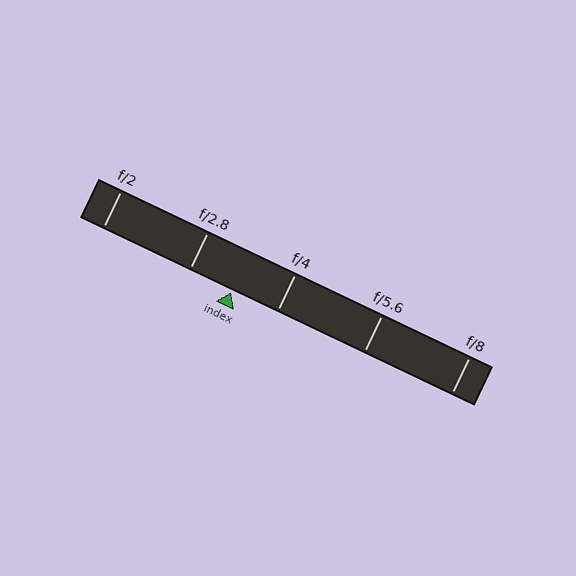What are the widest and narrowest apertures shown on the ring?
The widest aperture shown is f/2 and the narrowest is f/8.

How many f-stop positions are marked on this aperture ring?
There are 5 f-stop positions marked.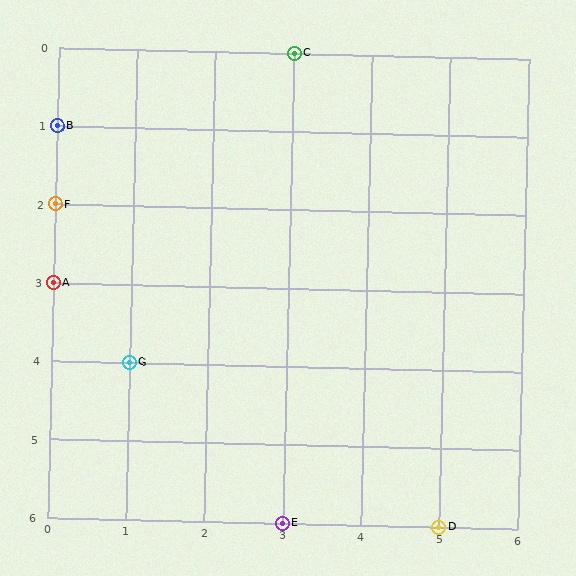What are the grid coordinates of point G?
Point G is at grid coordinates (1, 4).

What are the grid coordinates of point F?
Point F is at grid coordinates (0, 2).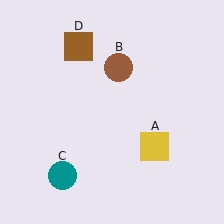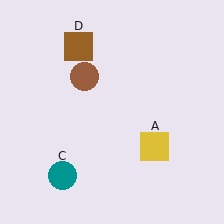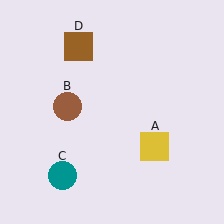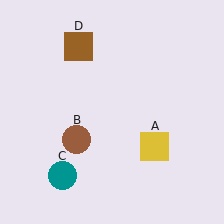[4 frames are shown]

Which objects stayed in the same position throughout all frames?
Yellow square (object A) and teal circle (object C) and brown square (object D) remained stationary.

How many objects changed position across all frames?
1 object changed position: brown circle (object B).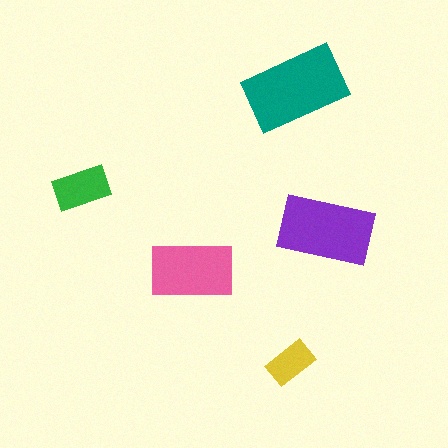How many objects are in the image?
There are 5 objects in the image.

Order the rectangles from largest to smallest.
the teal one, the purple one, the pink one, the green one, the yellow one.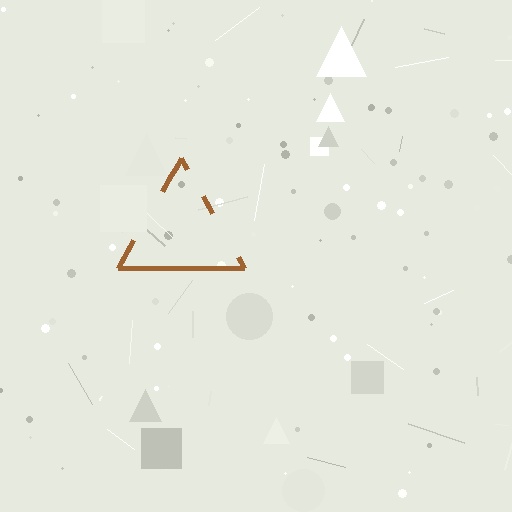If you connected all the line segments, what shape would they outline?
They would outline a triangle.